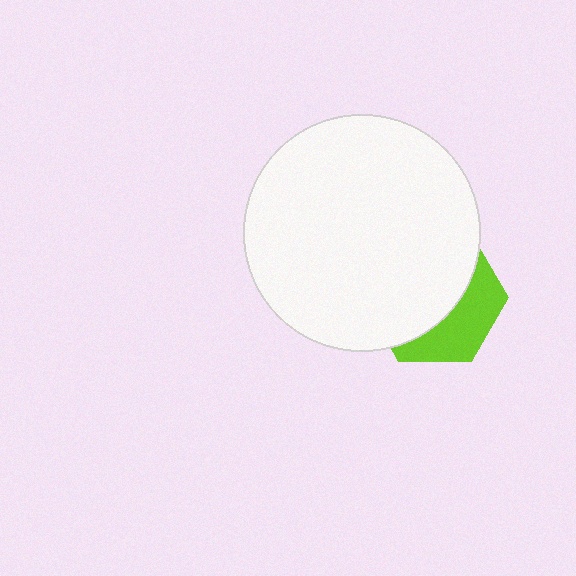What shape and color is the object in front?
The object in front is a white circle.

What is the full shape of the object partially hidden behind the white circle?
The partially hidden object is a lime hexagon.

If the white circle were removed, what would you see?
You would see the complete lime hexagon.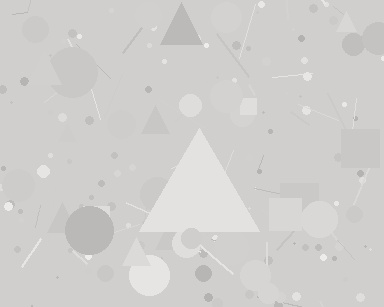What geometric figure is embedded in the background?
A triangle is embedded in the background.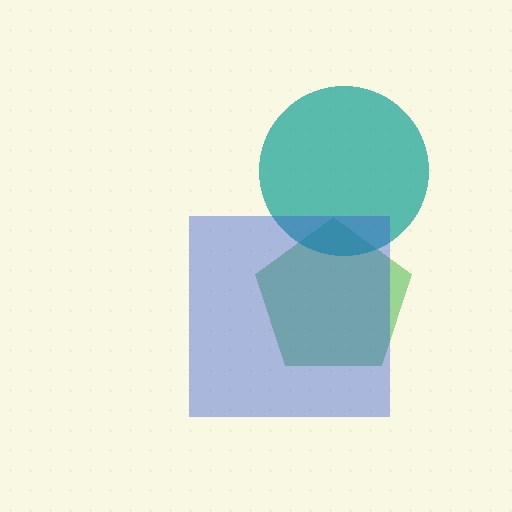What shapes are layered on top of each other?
The layered shapes are: a green pentagon, a teal circle, a blue square.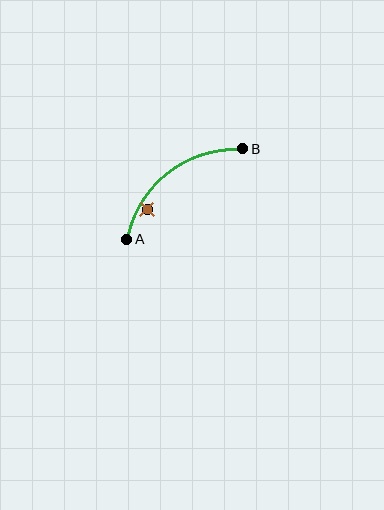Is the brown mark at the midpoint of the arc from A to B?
No — the brown mark does not lie on the arc at all. It sits slightly inside the curve.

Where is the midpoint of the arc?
The arc midpoint is the point on the curve farthest from the straight line joining A and B. It sits above and to the left of that line.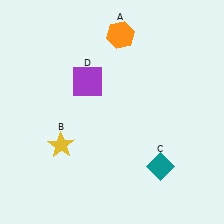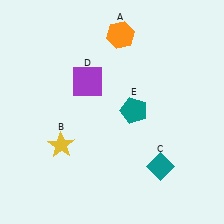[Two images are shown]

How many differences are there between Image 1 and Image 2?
There is 1 difference between the two images.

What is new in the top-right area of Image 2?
A teal pentagon (E) was added in the top-right area of Image 2.